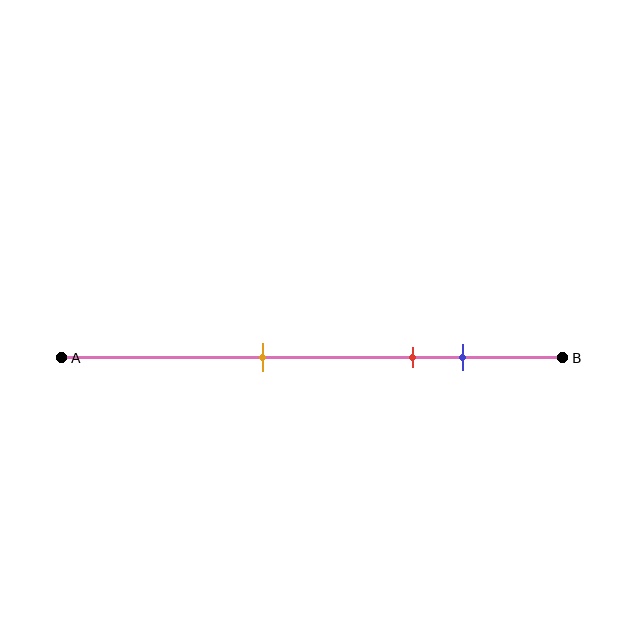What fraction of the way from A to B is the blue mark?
The blue mark is approximately 80% (0.8) of the way from A to B.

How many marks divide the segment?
There are 3 marks dividing the segment.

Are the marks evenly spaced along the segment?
No, the marks are not evenly spaced.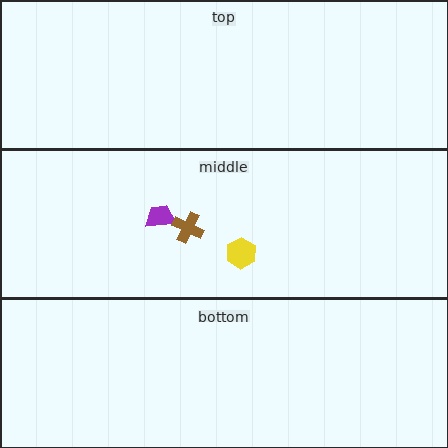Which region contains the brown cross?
The middle region.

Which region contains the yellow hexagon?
The middle region.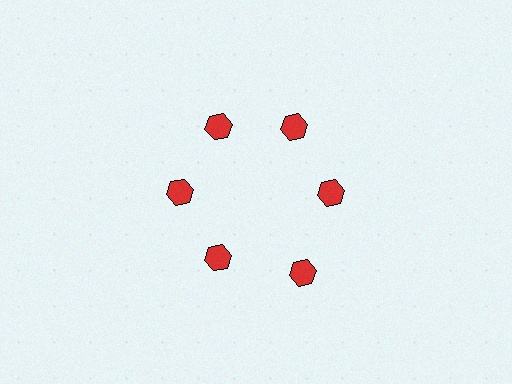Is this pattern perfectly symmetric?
No. The 6 red hexagons are arranged in a ring, but one element near the 5 o'clock position is pushed outward from the center, breaking the 6-fold rotational symmetry.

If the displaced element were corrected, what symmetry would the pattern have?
It would have 6-fold rotational symmetry — the pattern would map onto itself every 60 degrees.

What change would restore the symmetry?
The symmetry would be restored by moving it inward, back onto the ring so that all 6 hexagons sit at equal angles and equal distance from the center.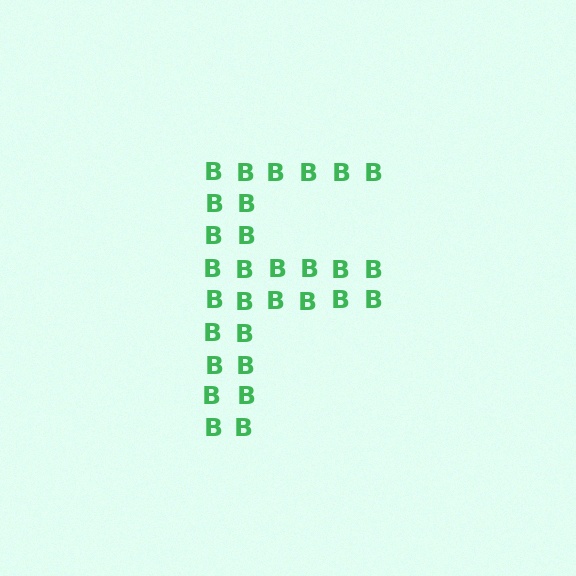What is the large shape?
The large shape is the letter F.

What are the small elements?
The small elements are letter B's.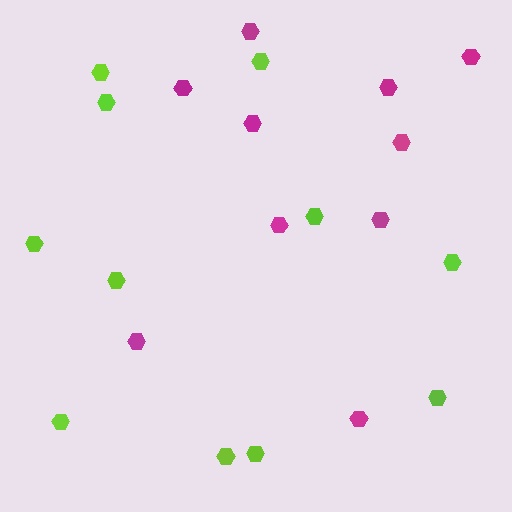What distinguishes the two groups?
There are 2 groups: one group of lime hexagons (11) and one group of magenta hexagons (10).